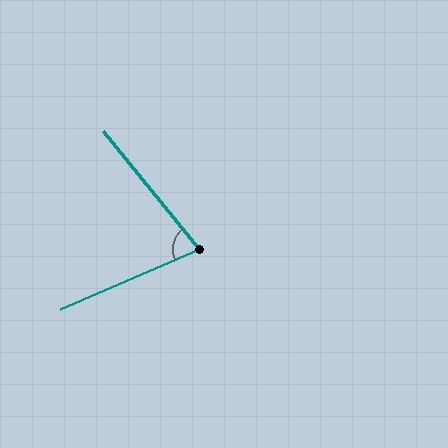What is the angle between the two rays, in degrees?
Approximately 75 degrees.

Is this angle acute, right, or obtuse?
It is acute.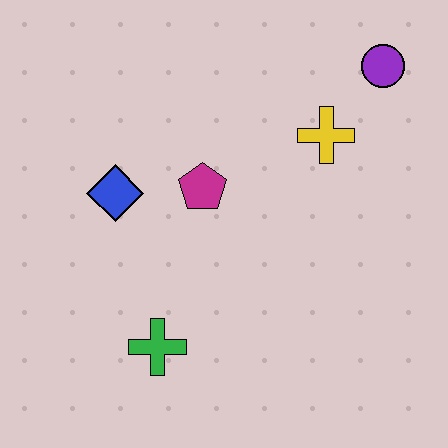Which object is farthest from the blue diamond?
The purple circle is farthest from the blue diamond.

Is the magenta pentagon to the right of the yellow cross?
No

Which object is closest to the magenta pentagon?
The blue diamond is closest to the magenta pentagon.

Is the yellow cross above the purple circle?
No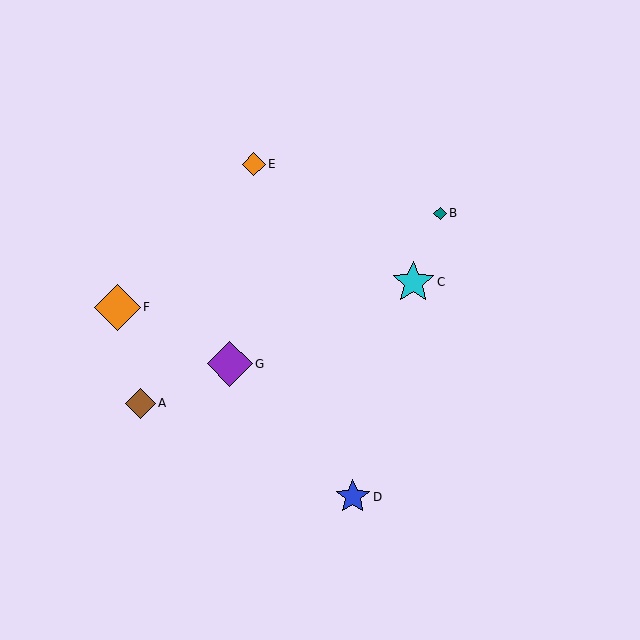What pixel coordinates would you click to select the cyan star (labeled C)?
Click at (413, 282) to select the cyan star C.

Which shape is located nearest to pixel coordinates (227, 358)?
The purple diamond (labeled G) at (230, 364) is nearest to that location.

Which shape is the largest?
The orange diamond (labeled F) is the largest.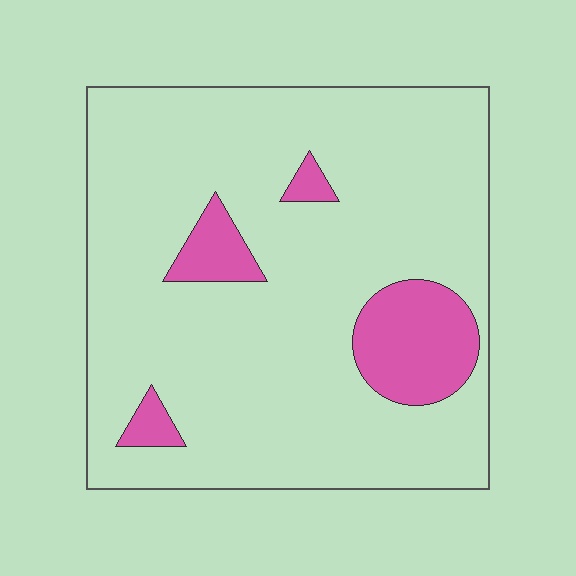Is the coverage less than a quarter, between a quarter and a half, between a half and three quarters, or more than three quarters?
Less than a quarter.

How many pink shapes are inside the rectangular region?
4.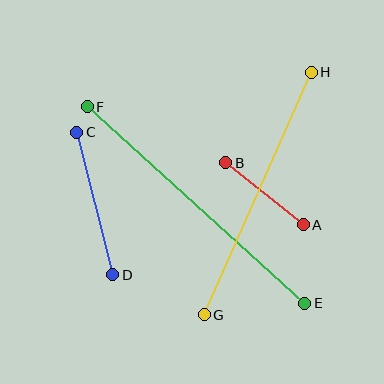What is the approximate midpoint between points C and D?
The midpoint is at approximately (95, 204) pixels.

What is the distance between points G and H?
The distance is approximately 265 pixels.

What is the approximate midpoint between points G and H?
The midpoint is at approximately (258, 194) pixels.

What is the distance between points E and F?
The distance is approximately 293 pixels.